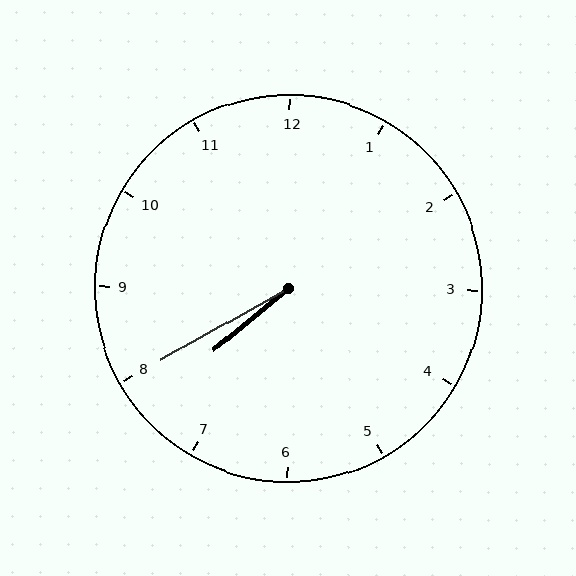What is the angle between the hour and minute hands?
Approximately 10 degrees.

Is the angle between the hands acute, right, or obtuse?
It is acute.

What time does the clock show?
7:40.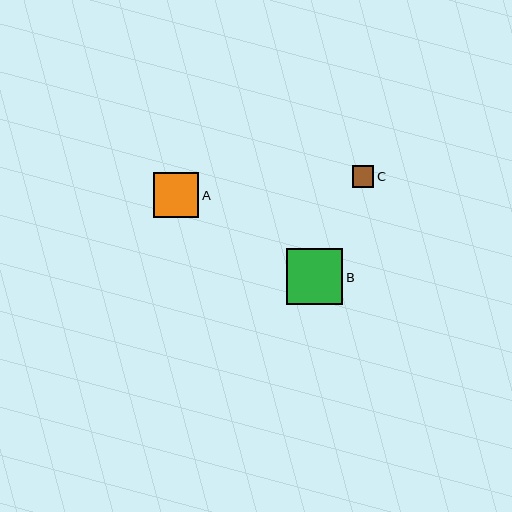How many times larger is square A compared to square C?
Square A is approximately 2.1 times the size of square C.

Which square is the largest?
Square B is the largest with a size of approximately 56 pixels.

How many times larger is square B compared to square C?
Square B is approximately 2.6 times the size of square C.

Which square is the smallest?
Square C is the smallest with a size of approximately 22 pixels.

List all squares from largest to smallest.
From largest to smallest: B, A, C.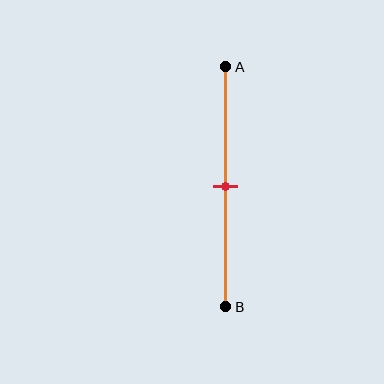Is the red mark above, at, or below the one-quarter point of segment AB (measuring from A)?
The red mark is below the one-quarter point of segment AB.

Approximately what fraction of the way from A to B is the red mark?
The red mark is approximately 50% of the way from A to B.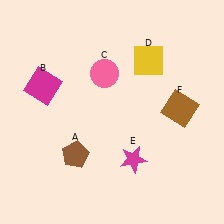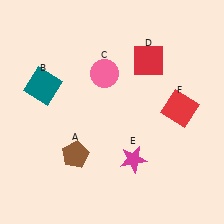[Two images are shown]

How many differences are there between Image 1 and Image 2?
There are 3 differences between the two images.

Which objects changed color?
B changed from magenta to teal. D changed from yellow to red. F changed from brown to red.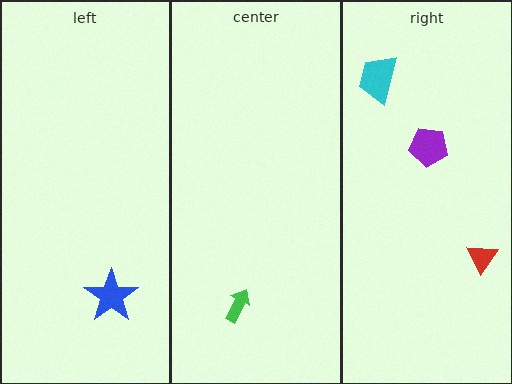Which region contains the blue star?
The left region.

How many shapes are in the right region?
3.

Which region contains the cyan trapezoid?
The right region.